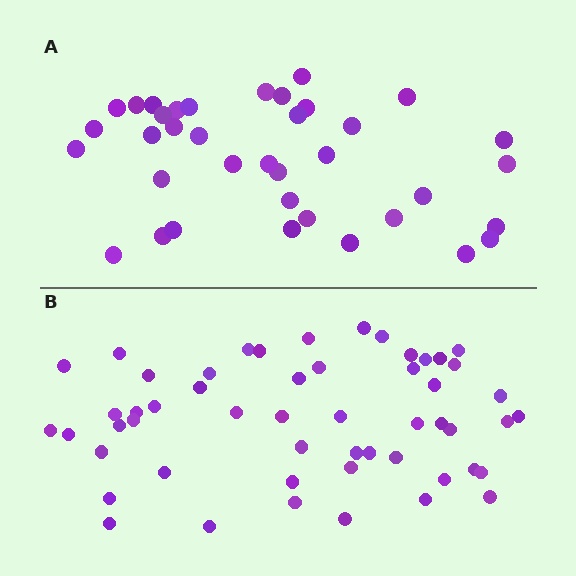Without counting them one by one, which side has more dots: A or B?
Region B (the bottom region) has more dots.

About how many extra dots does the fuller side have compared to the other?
Region B has approximately 15 more dots than region A.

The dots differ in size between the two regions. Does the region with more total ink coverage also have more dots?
No. Region A has more total ink coverage because its dots are larger, but region B actually contains more individual dots. Total area can be misleading — the number of items is what matters here.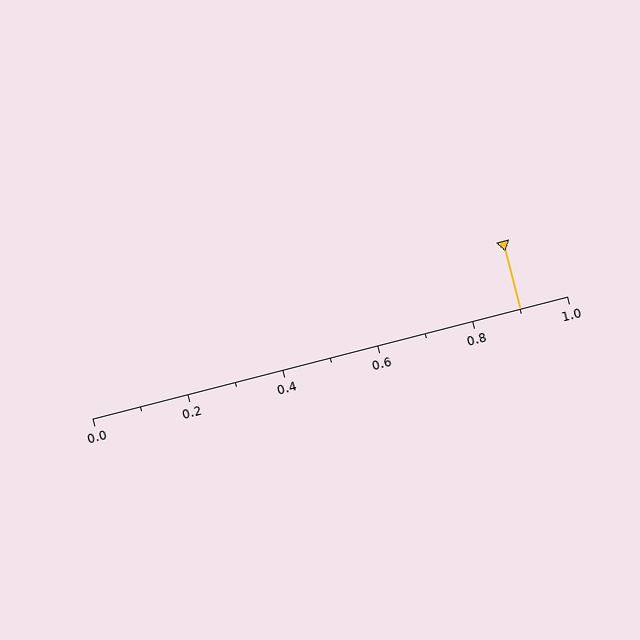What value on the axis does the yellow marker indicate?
The marker indicates approximately 0.9.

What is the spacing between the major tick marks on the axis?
The major ticks are spaced 0.2 apart.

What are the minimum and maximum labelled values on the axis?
The axis runs from 0.0 to 1.0.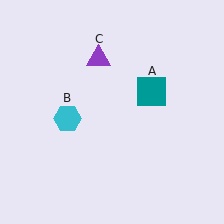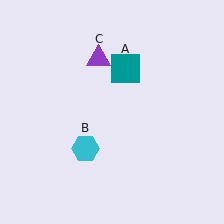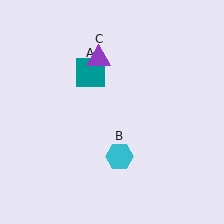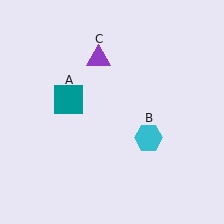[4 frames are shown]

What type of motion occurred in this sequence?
The teal square (object A), cyan hexagon (object B) rotated counterclockwise around the center of the scene.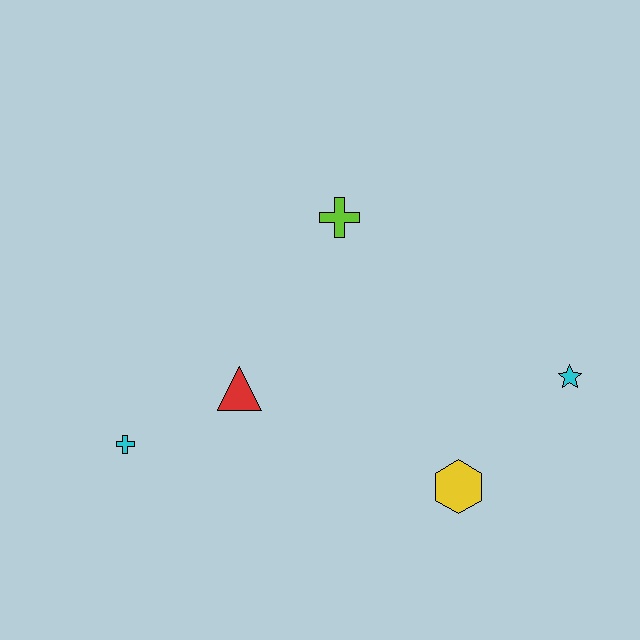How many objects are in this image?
There are 5 objects.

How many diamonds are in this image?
There are no diamonds.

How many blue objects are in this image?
There are no blue objects.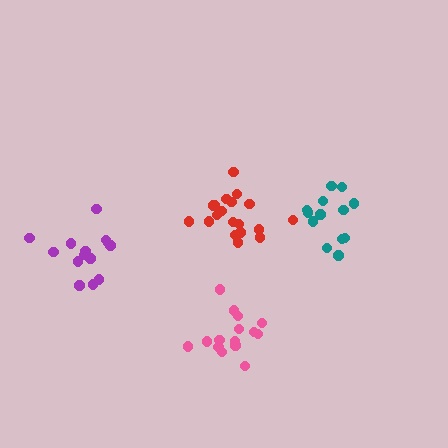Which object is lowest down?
The pink cluster is bottommost.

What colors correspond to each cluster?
The clusters are colored: teal, pink, purple, red.